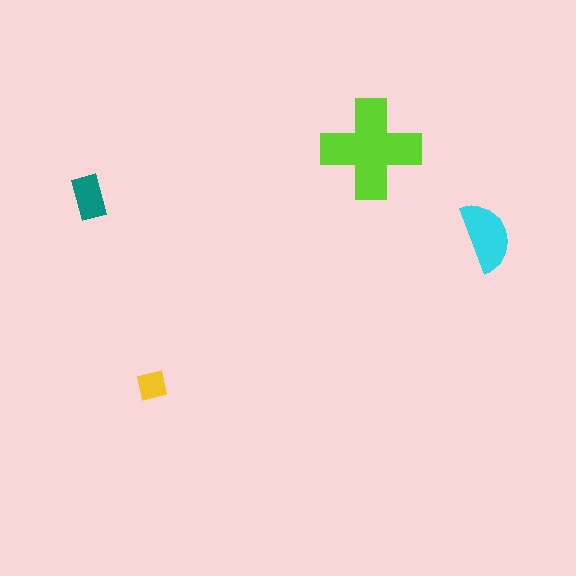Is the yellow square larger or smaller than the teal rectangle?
Smaller.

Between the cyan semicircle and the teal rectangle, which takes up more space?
The cyan semicircle.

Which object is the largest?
The lime cross.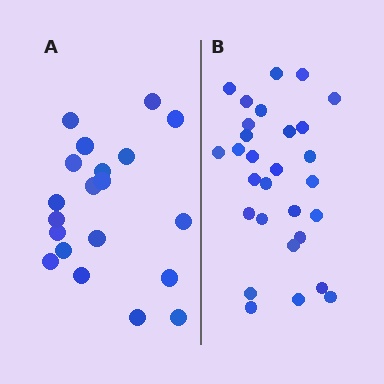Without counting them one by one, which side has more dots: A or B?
Region B (the right region) has more dots.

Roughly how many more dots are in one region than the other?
Region B has roughly 8 or so more dots than region A.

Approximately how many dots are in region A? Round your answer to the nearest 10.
About 20 dots.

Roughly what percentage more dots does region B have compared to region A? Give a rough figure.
About 45% more.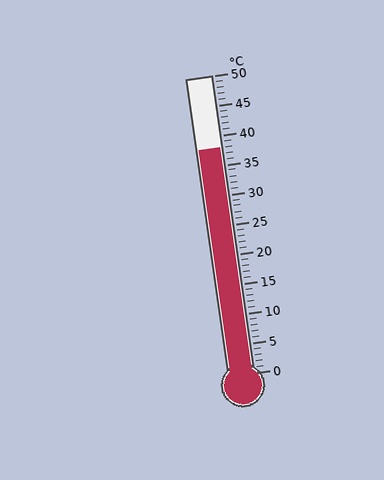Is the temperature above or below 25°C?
The temperature is above 25°C.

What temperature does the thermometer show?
The thermometer shows approximately 38°C.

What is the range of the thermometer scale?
The thermometer scale ranges from 0°C to 50°C.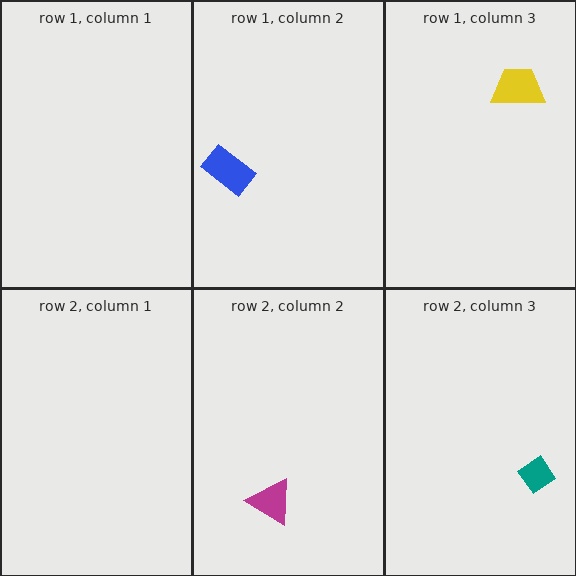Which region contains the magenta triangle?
The row 2, column 2 region.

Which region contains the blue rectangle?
The row 1, column 2 region.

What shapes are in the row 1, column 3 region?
The yellow trapezoid.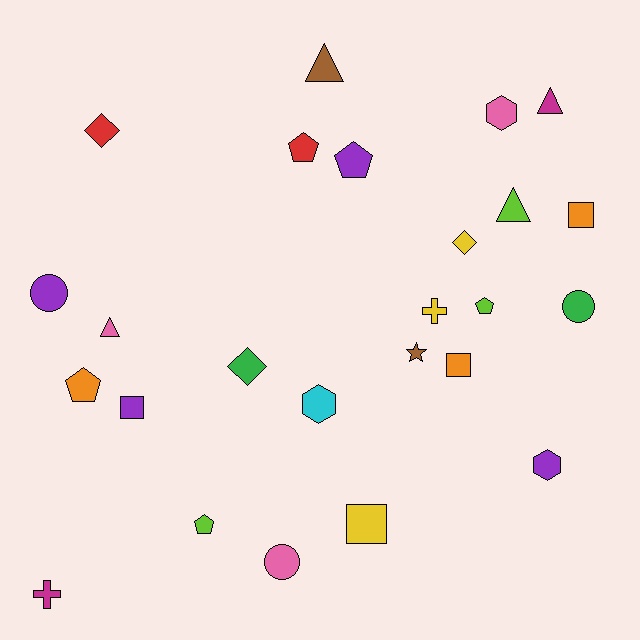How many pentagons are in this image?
There are 5 pentagons.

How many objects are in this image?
There are 25 objects.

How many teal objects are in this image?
There are no teal objects.